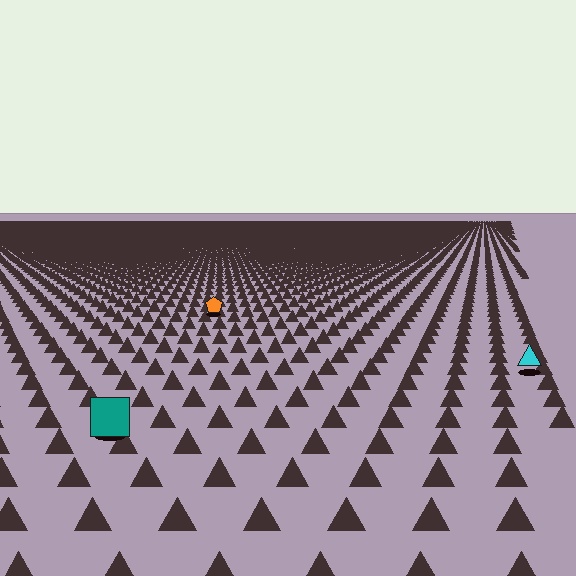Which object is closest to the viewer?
The teal square is closest. The texture marks near it are larger and more spread out.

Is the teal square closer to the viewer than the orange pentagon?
Yes. The teal square is closer — you can tell from the texture gradient: the ground texture is coarser near it.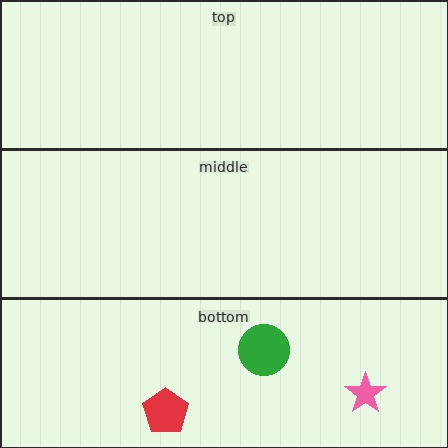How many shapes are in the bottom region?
3.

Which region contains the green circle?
The bottom region.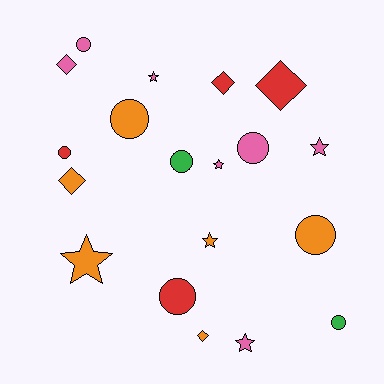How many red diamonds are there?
There are 2 red diamonds.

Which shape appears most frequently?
Circle, with 8 objects.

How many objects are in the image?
There are 19 objects.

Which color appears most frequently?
Pink, with 7 objects.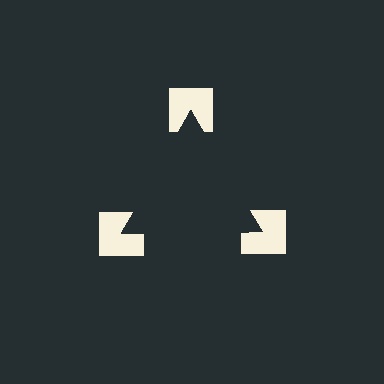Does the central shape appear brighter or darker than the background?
It typically appears slightly darker than the background, even though no actual brightness change is drawn.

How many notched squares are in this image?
There are 3 — one at each vertex of the illusory triangle.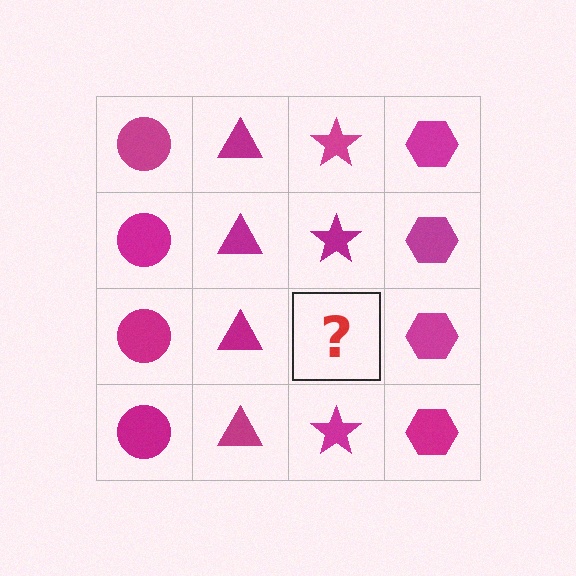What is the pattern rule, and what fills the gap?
The rule is that each column has a consistent shape. The gap should be filled with a magenta star.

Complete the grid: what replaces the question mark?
The question mark should be replaced with a magenta star.